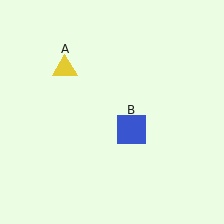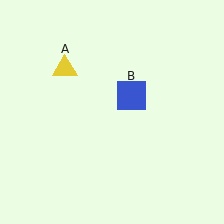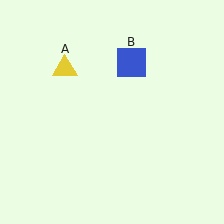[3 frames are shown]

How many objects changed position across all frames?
1 object changed position: blue square (object B).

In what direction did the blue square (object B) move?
The blue square (object B) moved up.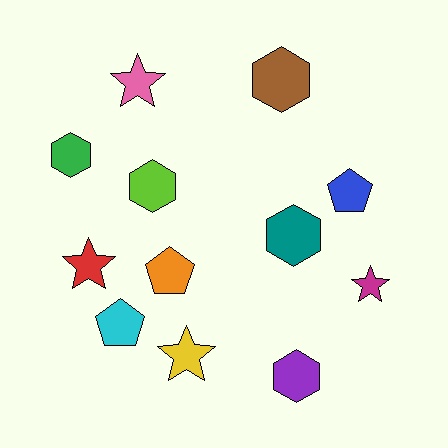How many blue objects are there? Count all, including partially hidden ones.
There is 1 blue object.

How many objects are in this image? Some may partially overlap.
There are 12 objects.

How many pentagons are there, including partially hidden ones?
There are 3 pentagons.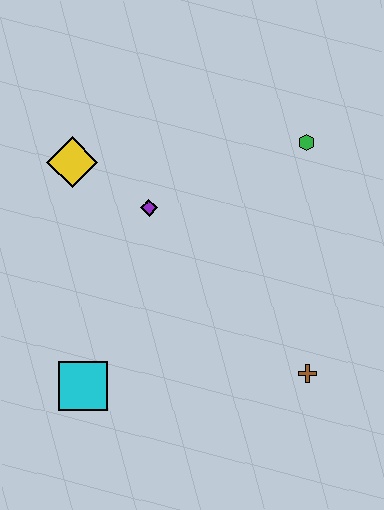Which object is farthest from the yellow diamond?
The brown cross is farthest from the yellow diamond.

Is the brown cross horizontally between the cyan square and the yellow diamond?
No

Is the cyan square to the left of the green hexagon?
Yes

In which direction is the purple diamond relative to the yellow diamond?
The purple diamond is to the right of the yellow diamond.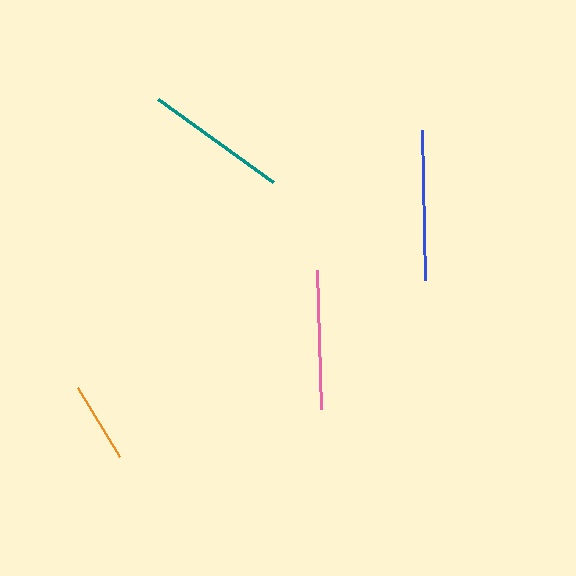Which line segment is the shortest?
The orange line is the shortest at approximately 81 pixels.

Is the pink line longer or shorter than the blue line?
The blue line is longer than the pink line.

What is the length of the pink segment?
The pink segment is approximately 140 pixels long.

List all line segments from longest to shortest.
From longest to shortest: blue, teal, pink, orange.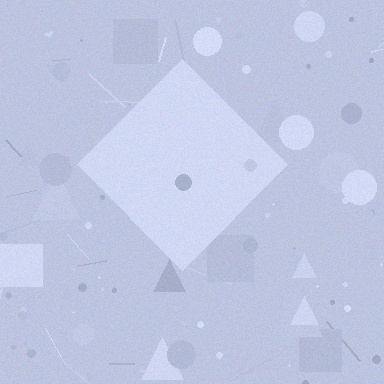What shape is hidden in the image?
A diamond is hidden in the image.